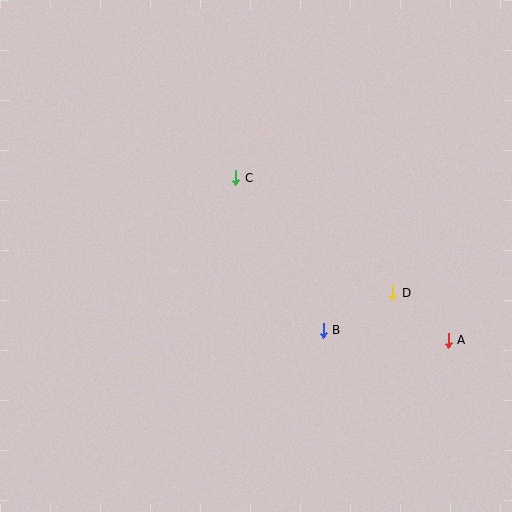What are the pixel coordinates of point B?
Point B is at (323, 330).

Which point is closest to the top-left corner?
Point C is closest to the top-left corner.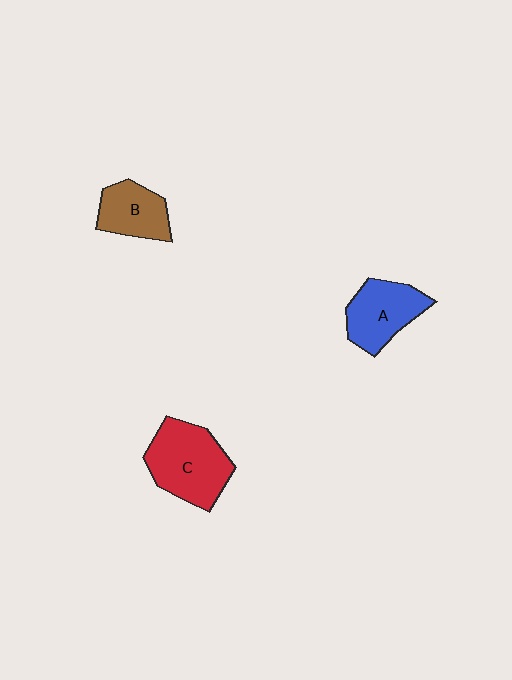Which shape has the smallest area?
Shape B (brown).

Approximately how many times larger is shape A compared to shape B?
Approximately 1.2 times.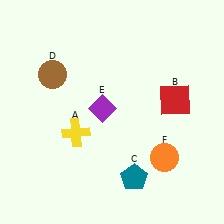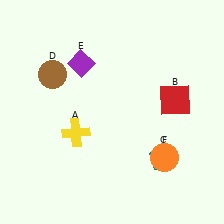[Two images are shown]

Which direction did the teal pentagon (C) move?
The teal pentagon (C) moved right.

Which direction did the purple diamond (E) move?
The purple diamond (E) moved up.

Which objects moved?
The objects that moved are: the teal pentagon (C), the purple diamond (E).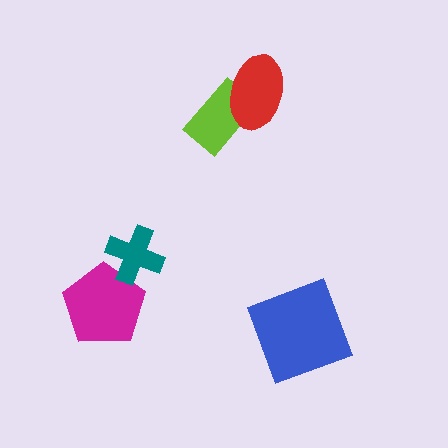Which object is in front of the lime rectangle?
The red ellipse is in front of the lime rectangle.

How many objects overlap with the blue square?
0 objects overlap with the blue square.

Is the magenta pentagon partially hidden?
Yes, it is partially covered by another shape.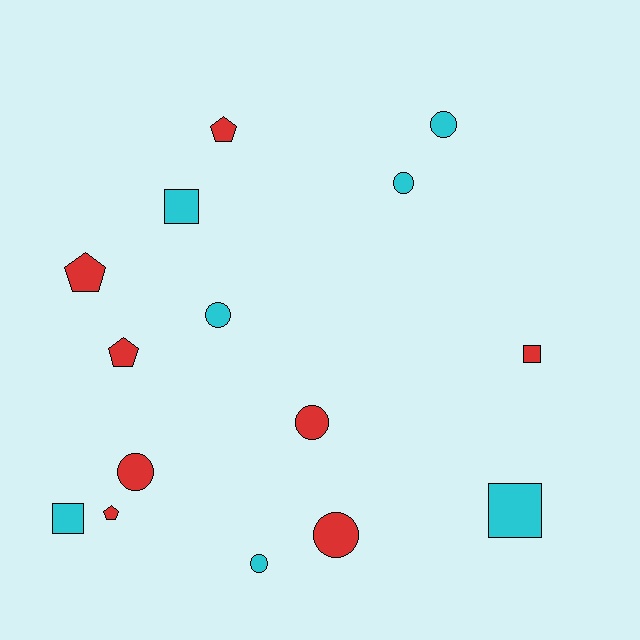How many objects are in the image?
There are 15 objects.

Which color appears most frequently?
Red, with 8 objects.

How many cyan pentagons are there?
There are no cyan pentagons.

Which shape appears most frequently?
Circle, with 7 objects.